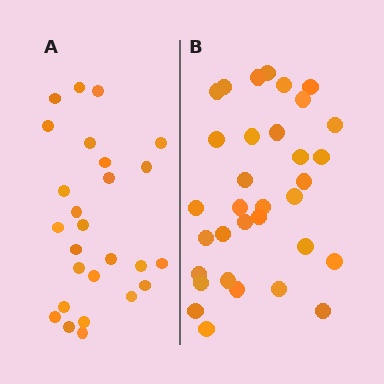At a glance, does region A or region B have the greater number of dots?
Region B (the right region) has more dots.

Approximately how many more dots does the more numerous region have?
Region B has roughly 8 or so more dots than region A.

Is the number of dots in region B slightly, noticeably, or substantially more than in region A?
Region B has noticeably more, but not dramatically so. The ratio is roughly 1.3 to 1.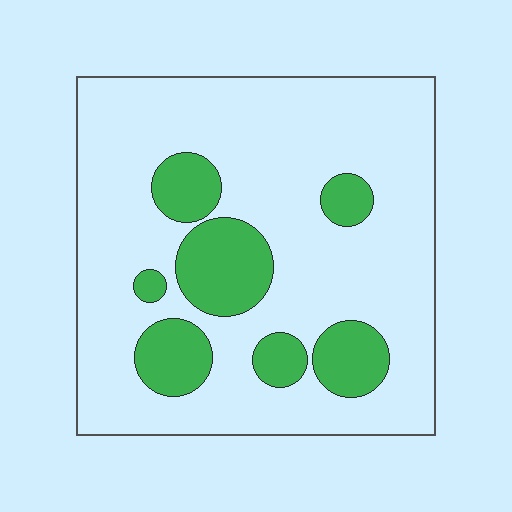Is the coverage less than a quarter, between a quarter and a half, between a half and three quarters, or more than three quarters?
Less than a quarter.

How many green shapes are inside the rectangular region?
7.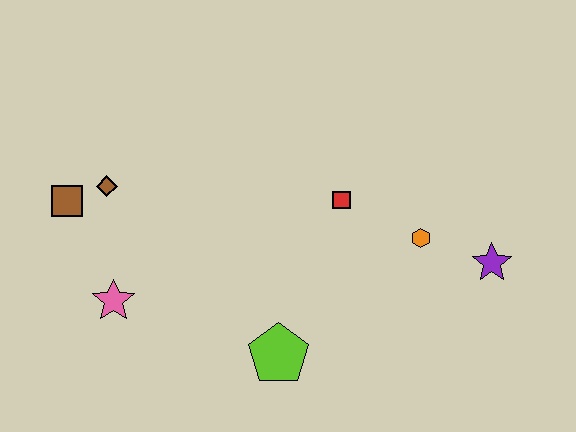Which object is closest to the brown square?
The brown diamond is closest to the brown square.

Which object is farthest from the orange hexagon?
The brown square is farthest from the orange hexagon.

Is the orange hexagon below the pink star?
No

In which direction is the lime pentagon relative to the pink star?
The lime pentagon is to the right of the pink star.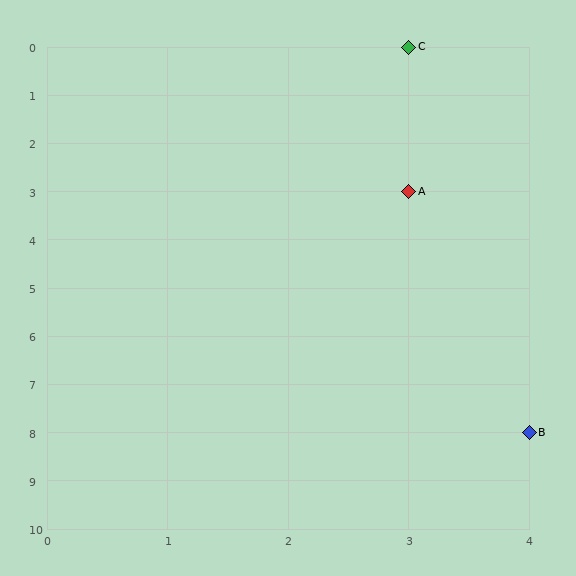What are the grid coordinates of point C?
Point C is at grid coordinates (3, 0).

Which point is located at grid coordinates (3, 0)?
Point C is at (3, 0).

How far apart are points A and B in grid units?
Points A and B are 1 column and 5 rows apart (about 5.1 grid units diagonally).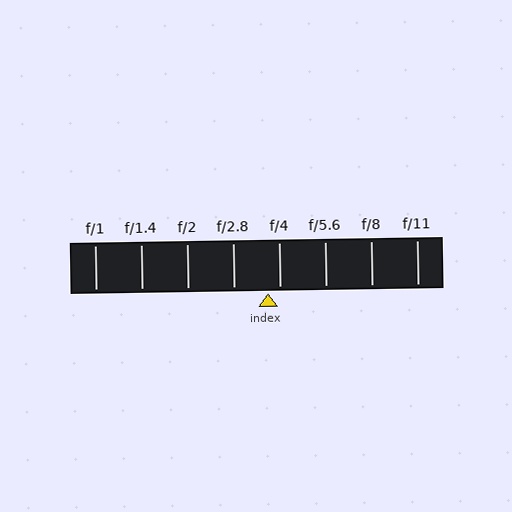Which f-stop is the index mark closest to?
The index mark is closest to f/4.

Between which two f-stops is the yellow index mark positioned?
The index mark is between f/2.8 and f/4.